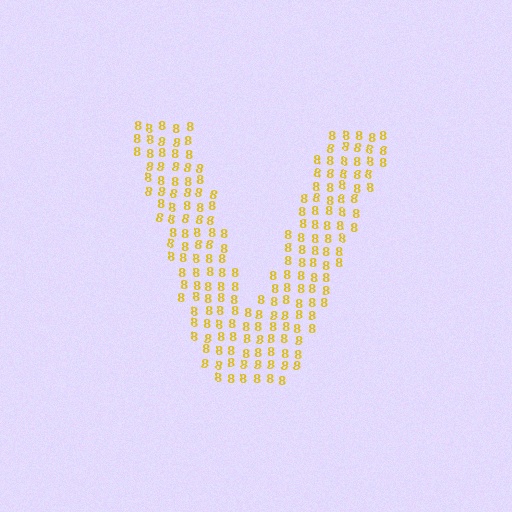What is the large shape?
The large shape is the letter V.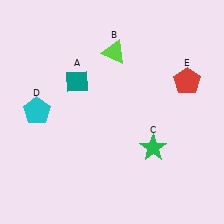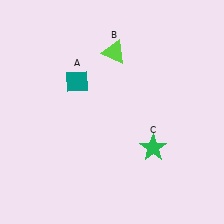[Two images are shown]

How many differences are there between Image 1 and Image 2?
There are 2 differences between the two images.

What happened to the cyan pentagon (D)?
The cyan pentagon (D) was removed in Image 2. It was in the top-left area of Image 1.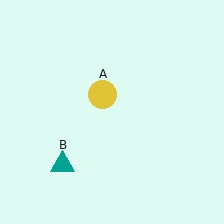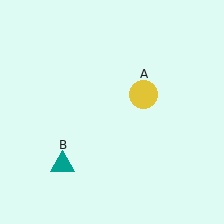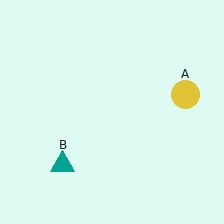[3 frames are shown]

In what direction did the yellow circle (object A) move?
The yellow circle (object A) moved right.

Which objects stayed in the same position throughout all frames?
Teal triangle (object B) remained stationary.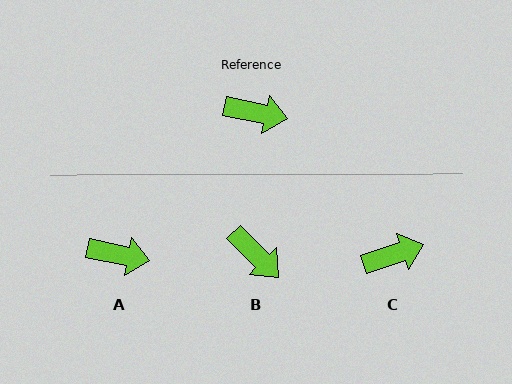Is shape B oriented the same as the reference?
No, it is off by about 34 degrees.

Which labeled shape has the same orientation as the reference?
A.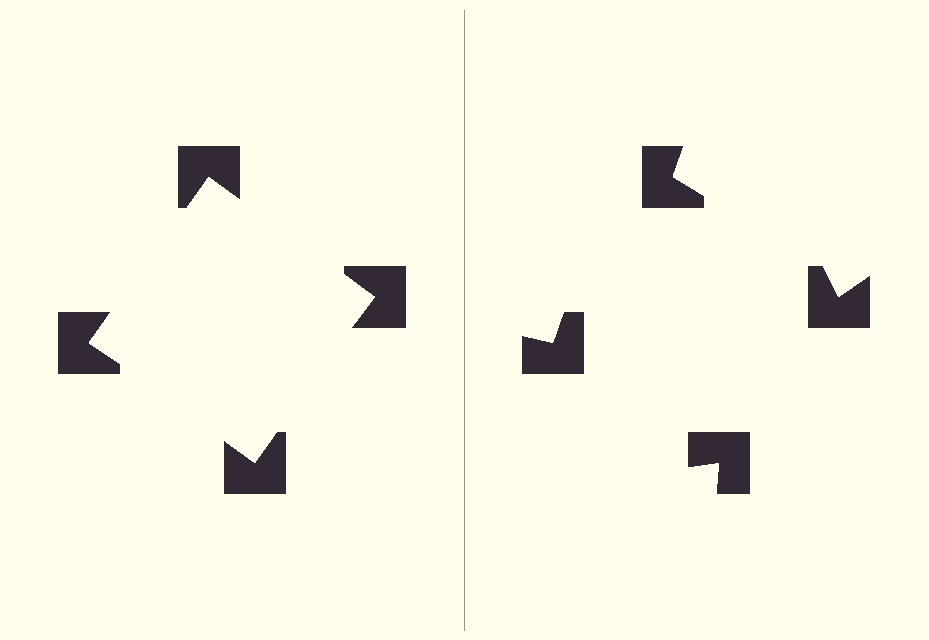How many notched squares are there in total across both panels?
8 — 4 on each side.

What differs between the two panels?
The notched squares are positioned identically on both sides; only the wedge orientations differ. On the left they align to a square; on the right they are misaligned.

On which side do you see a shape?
An illusory square appears on the left side. On the right side the wedge cuts are rotated, so no coherent shape forms.